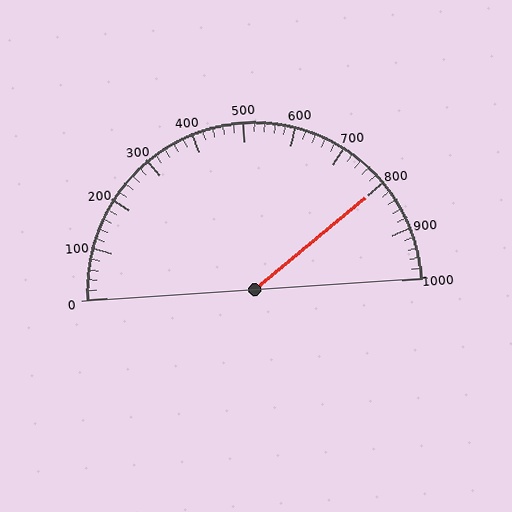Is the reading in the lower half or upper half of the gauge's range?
The reading is in the upper half of the range (0 to 1000).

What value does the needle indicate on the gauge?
The needle indicates approximately 800.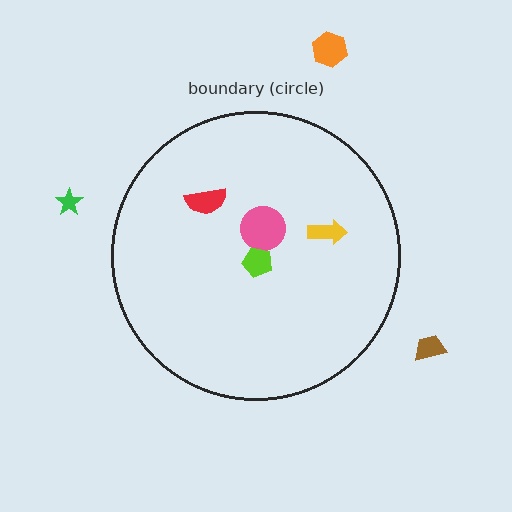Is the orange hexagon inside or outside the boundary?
Outside.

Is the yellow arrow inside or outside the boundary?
Inside.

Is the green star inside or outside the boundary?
Outside.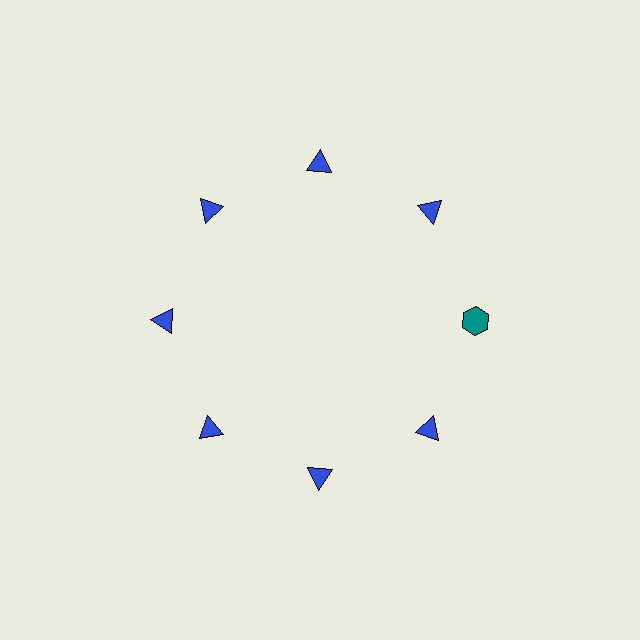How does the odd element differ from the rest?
It differs in both color (teal instead of blue) and shape (hexagon instead of triangle).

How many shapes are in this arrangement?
There are 8 shapes arranged in a ring pattern.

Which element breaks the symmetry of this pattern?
The teal hexagon at roughly the 3 o'clock position breaks the symmetry. All other shapes are blue triangles.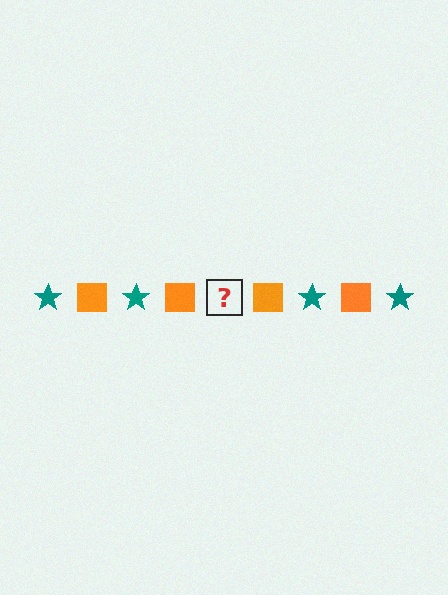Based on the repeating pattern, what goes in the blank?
The blank should be a teal star.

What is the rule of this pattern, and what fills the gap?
The rule is that the pattern alternates between teal star and orange square. The gap should be filled with a teal star.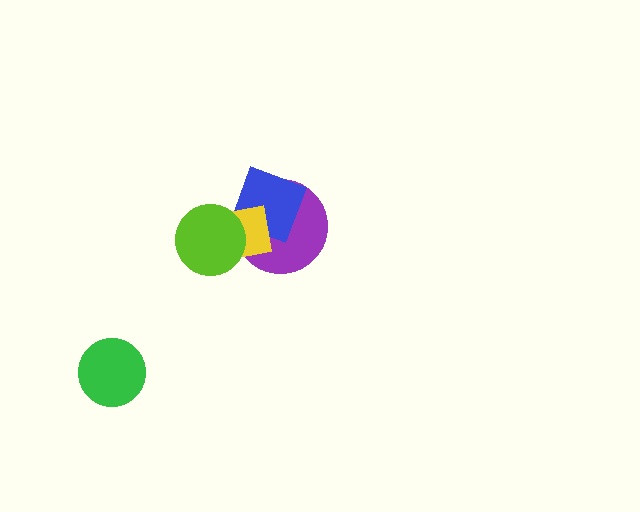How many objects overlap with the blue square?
2 objects overlap with the blue square.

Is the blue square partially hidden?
Yes, it is partially covered by another shape.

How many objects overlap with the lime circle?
2 objects overlap with the lime circle.